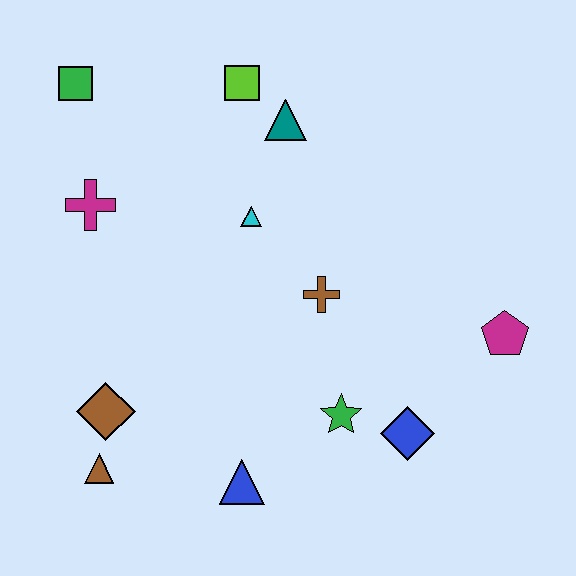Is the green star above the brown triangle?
Yes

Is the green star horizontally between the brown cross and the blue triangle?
No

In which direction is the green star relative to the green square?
The green star is below the green square.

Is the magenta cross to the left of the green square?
No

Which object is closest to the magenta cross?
The green square is closest to the magenta cross.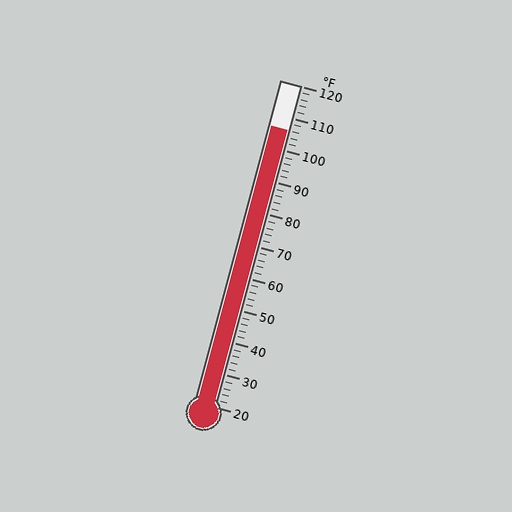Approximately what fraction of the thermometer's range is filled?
The thermometer is filled to approximately 85% of its range.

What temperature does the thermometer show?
The thermometer shows approximately 106°F.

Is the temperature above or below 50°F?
The temperature is above 50°F.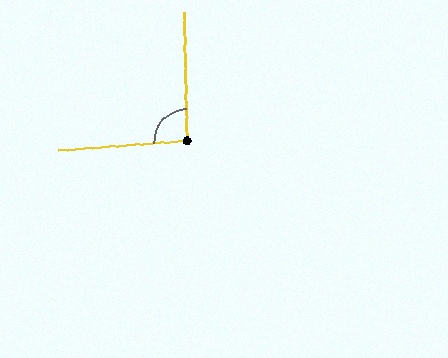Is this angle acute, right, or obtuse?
It is approximately a right angle.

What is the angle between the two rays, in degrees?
Approximately 93 degrees.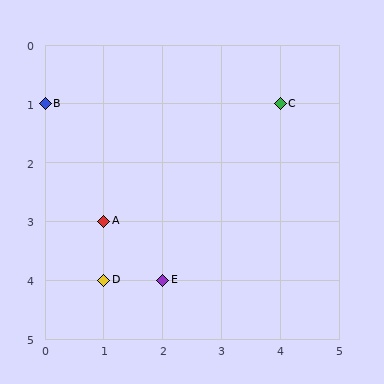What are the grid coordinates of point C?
Point C is at grid coordinates (4, 1).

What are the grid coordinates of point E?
Point E is at grid coordinates (2, 4).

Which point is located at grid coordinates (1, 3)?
Point A is at (1, 3).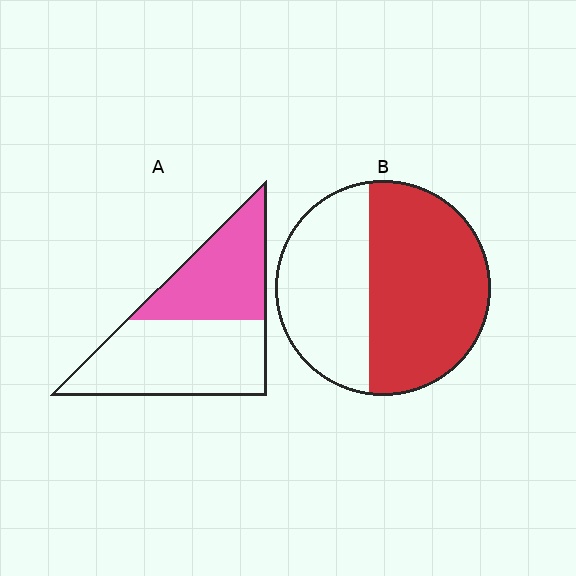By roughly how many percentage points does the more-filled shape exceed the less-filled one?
By roughly 15 percentage points (B over A).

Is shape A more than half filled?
No.